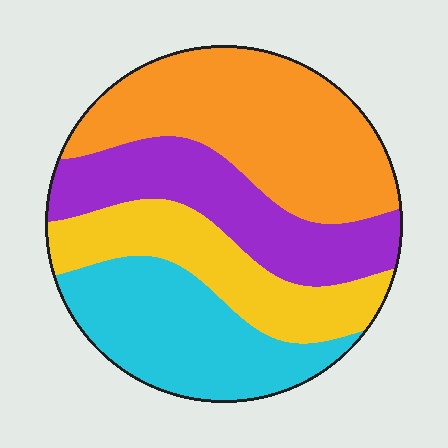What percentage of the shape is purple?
Purple takes up about one quarter (1/4) of the shape.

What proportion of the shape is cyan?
Cyan takes up about one quarter (1/4) of the shape.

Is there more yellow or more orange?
Orange.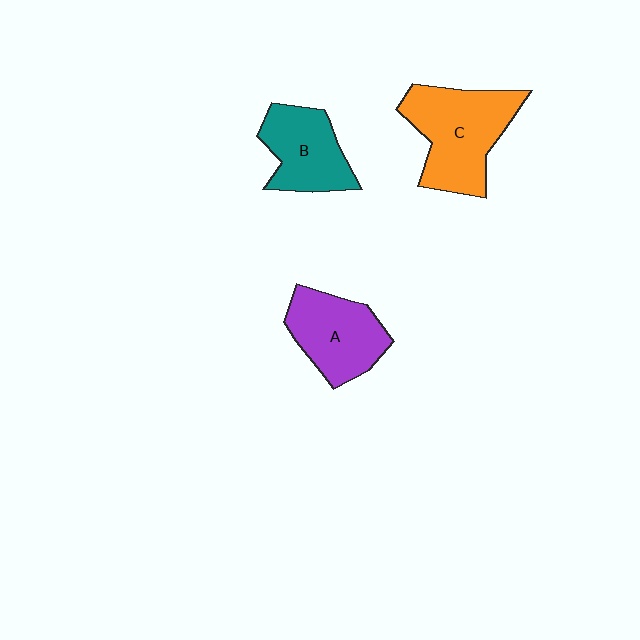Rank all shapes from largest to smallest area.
From largest to smallest: C (orange), A (purple), B (teal).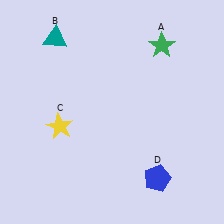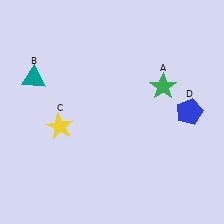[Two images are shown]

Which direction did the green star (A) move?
The green star (A) moved down.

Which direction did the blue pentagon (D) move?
The blue pentagon (D) moved up.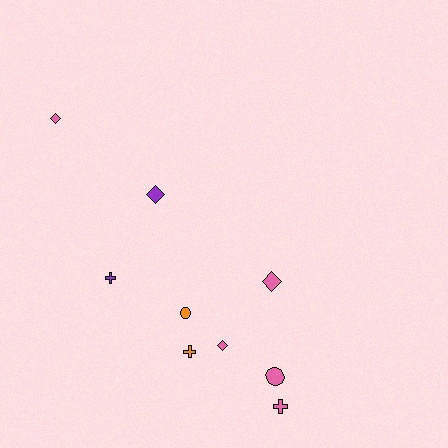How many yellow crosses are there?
There are no yellow crosses.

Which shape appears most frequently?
Diamond, with 4 objects.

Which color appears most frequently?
Pink, with 5 objects.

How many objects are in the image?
There are 9 objects.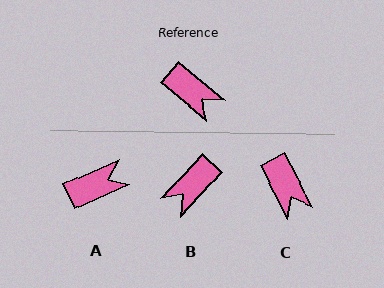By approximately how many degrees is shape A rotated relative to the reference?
Approximately 64 degrees counter-clockwise.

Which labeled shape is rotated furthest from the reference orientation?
B, about 93 degrees away.